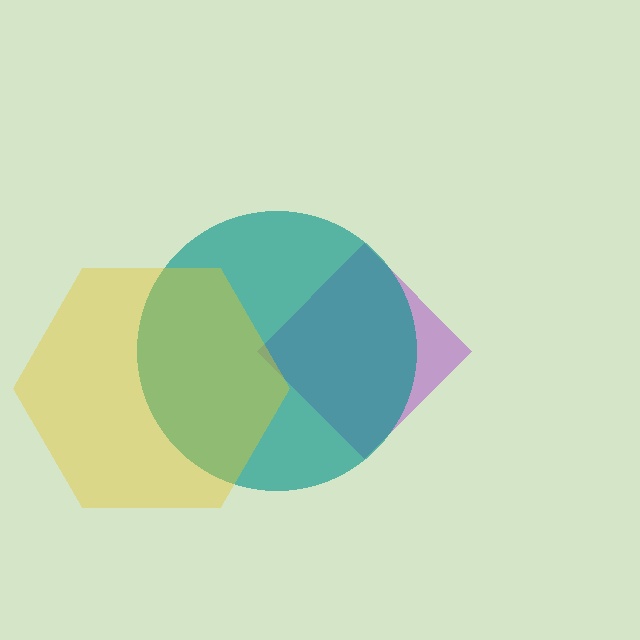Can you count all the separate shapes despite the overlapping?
Yes, there are 3 separate shapes.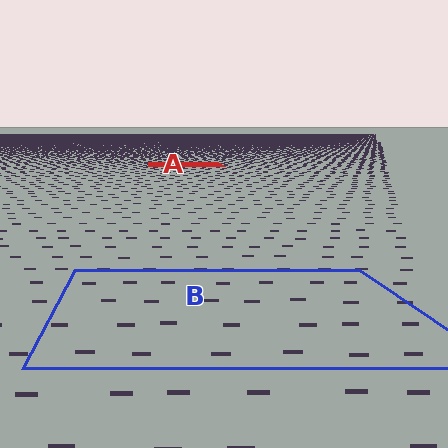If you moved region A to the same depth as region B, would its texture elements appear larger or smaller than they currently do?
They would appear larger. At a closer depth, the same texture elements are projected at a bigger on-screen size.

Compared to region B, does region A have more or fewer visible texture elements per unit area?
Region A has more texture elements per unit area — they are packed more densely because it is farther away.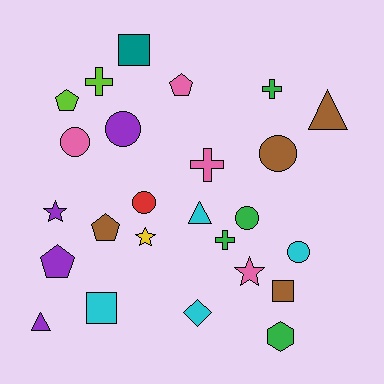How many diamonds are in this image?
There is 1 diamond.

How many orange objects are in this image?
There are no orange objects.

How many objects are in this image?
There are 25 objects.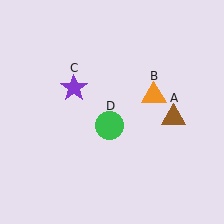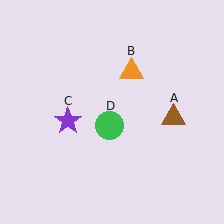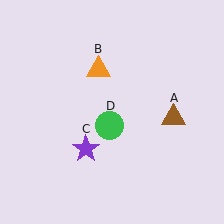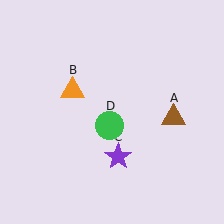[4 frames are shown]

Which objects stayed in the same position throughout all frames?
Brown triangle (object A) and green circle (object D) remained stationary.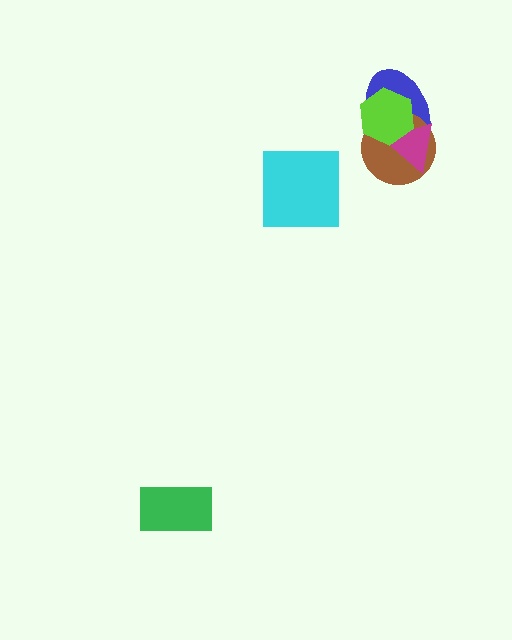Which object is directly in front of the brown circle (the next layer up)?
The magenta triangle is directly in front of the brown circle.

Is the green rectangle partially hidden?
No, no other shape covers it.